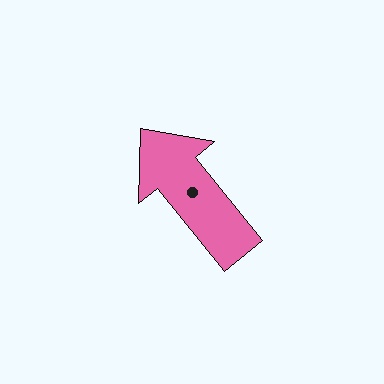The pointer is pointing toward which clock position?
Roughly 11 o'clock.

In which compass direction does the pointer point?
Northwest.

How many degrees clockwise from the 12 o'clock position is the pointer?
Approximately 321 degrees.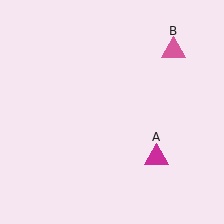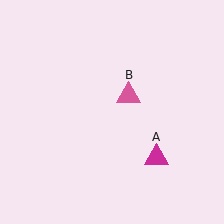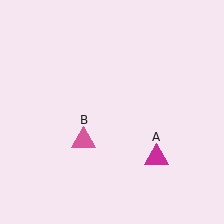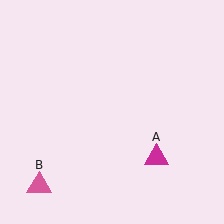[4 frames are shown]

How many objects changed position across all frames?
1 object changed position: pink triangle (object B).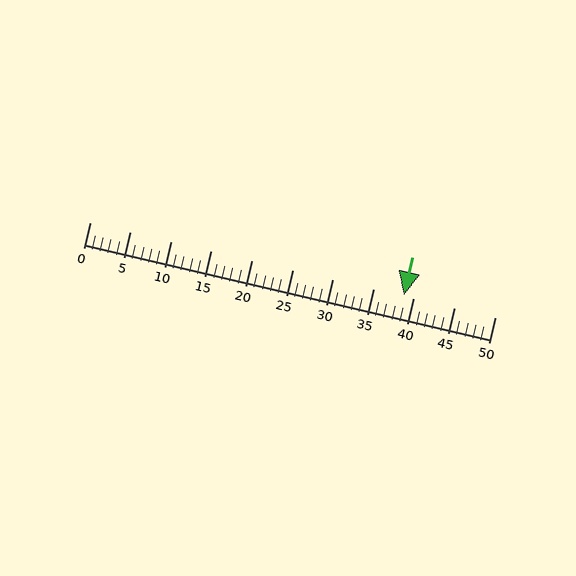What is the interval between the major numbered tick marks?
The major tick marks are spaced 5 units apart.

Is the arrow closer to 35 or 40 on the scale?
The arrow is closer to 40.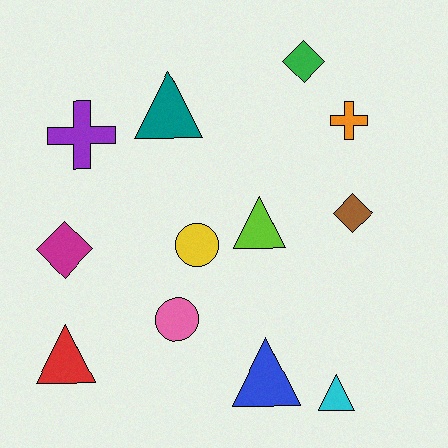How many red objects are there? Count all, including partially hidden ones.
There is 1 red object.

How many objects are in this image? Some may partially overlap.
There are 12 objects.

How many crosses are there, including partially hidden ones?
There are 2 crosses.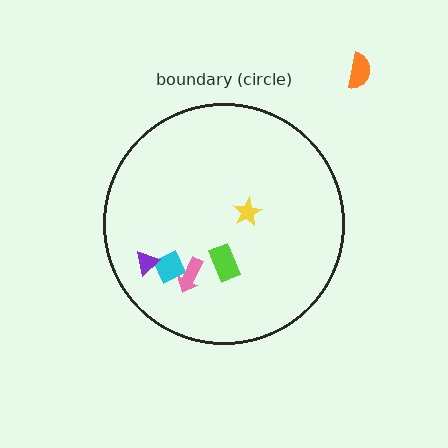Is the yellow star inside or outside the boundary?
Inside.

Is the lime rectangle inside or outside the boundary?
Inside.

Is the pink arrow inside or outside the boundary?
Inside.